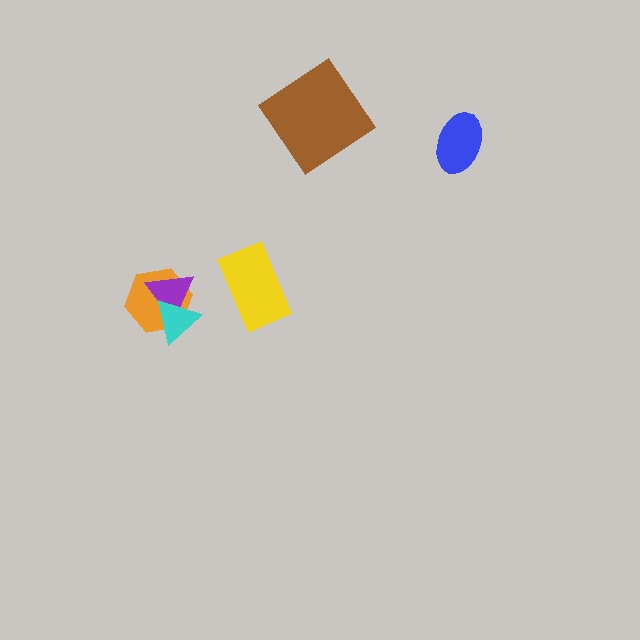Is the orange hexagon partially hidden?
Yes, it is partially covered by another shape.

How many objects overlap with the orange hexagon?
2 objects overlap with the orange hexagon.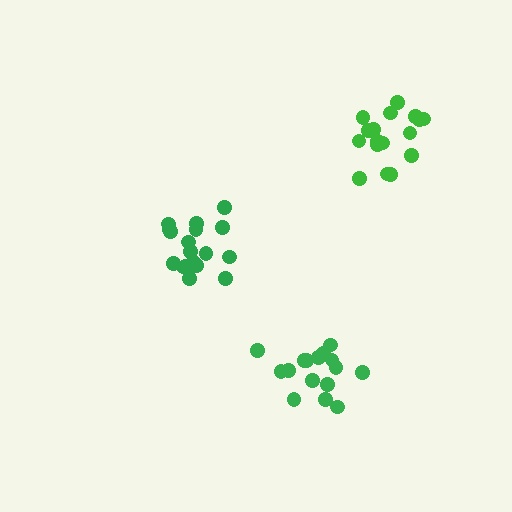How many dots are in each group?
Group 1: 18 dots, Group 2: 17 dots, Group 3: 17 dots (52 total).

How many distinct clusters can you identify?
There are 3 distinct clusters.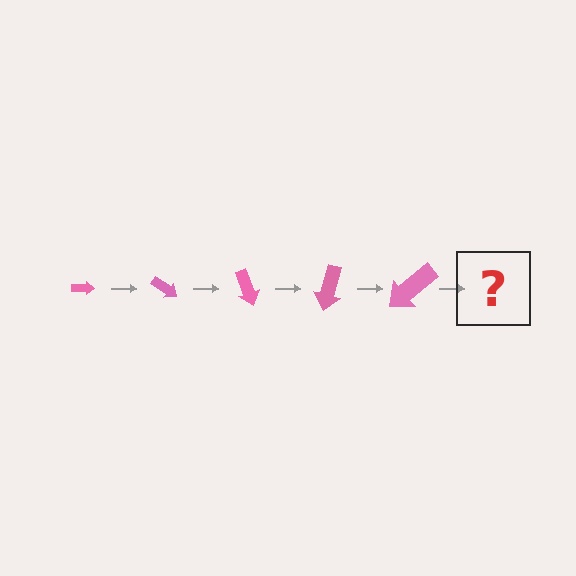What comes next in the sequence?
The next element should be an arrow, larger than the previous one and rotated 175 degrees from the start.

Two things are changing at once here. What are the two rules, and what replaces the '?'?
The two rules are that the arrow grows larger each step and it rotates 35 degrees each step. The '?' should be an arrow, larger than the previous one and rotated 175 degrees from the start.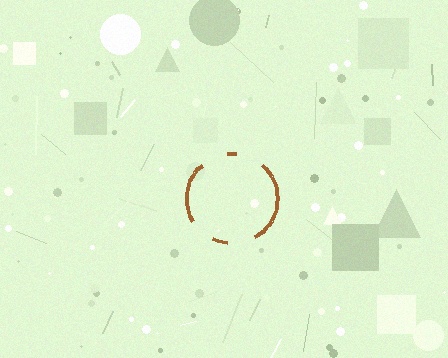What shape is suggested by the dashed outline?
The dashed outline suggests a circle.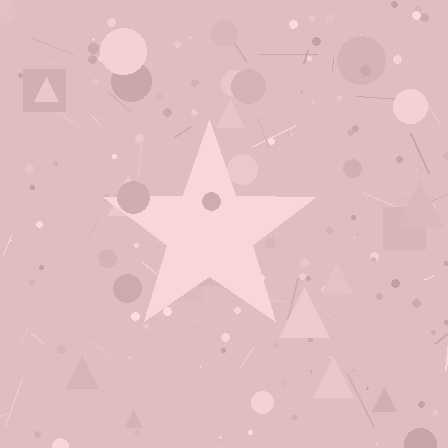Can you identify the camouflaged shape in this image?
The camouflaged shape is a star.